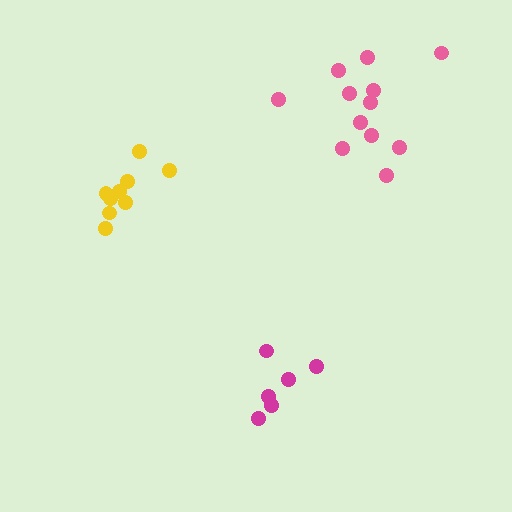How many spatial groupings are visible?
There are 3 spatial groupings.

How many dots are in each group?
Group 1: 9 dots, Group 2: 12 dots, Group 3: 6 dots (27 total).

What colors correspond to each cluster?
The clusters are colored: yellow, pink, magenta.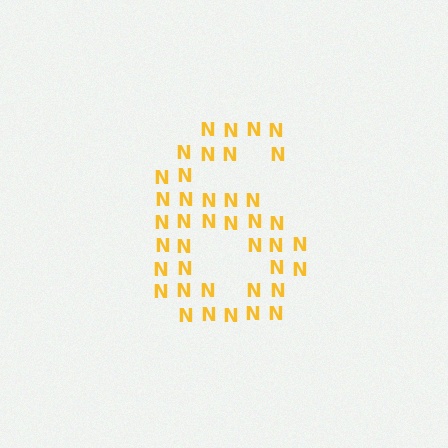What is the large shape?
The large shape is the digit 6.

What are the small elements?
The small elements are letter N's.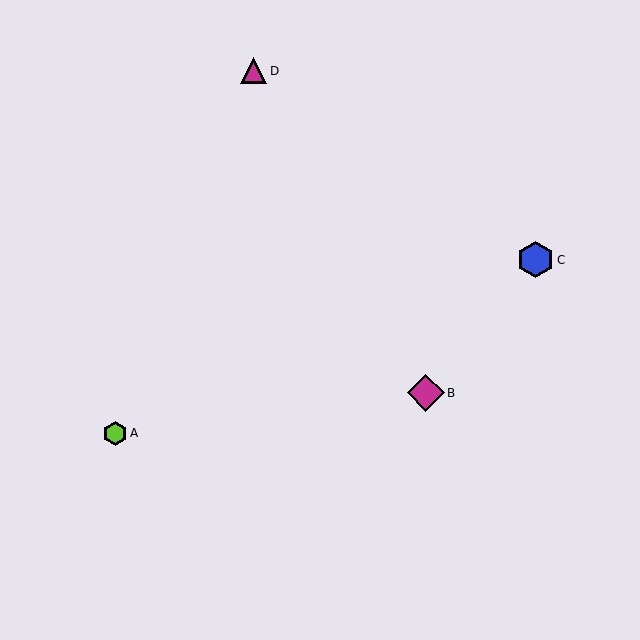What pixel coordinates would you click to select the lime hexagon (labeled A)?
Click at (115, 433) to select the lime hexagon A.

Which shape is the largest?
The magenta diamond (labeled B) is the largest.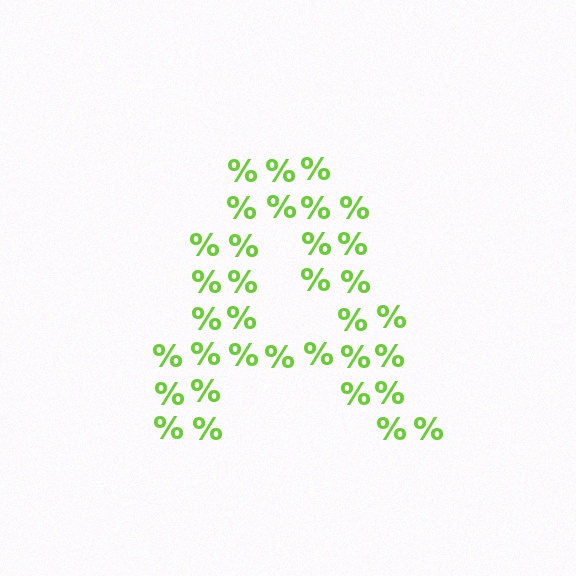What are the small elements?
The small elements are percent signs.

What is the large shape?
The large shape is the letter A.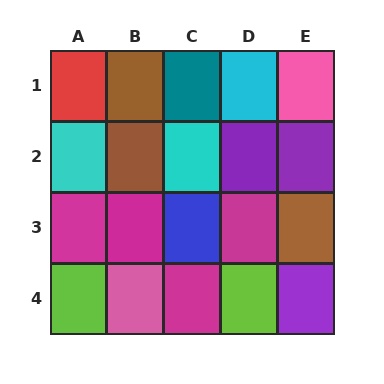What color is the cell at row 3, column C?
Blue.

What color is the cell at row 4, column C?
Magenta.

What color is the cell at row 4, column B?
Pink.